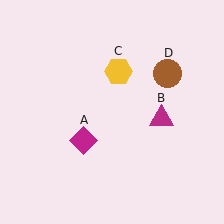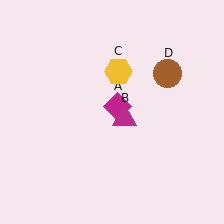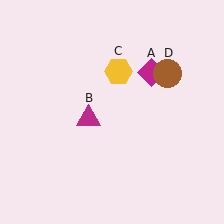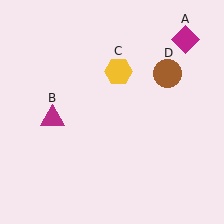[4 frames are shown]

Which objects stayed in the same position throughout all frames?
Yellow hexagon (object C) and brown circle (object D) remained stationary.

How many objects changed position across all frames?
2 objects changed position: magenta diamond (object A), magenta triangle (object B).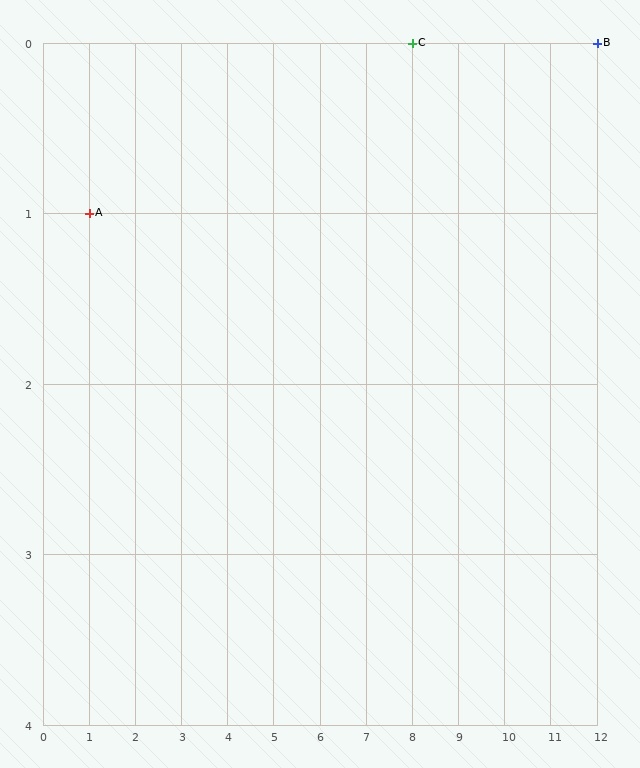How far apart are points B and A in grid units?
Points B and A are 11 columns and 1 row apart (about 11.0 grid units diagonally).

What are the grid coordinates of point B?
Point B is at grid coordinates (12, 0).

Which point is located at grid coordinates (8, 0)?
Point C is at (8, 0).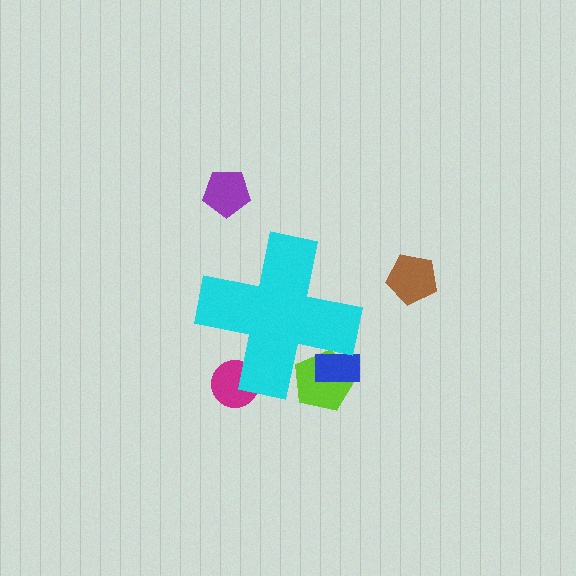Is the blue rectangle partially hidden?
Yes, the blue rectangle is partially hidden behind the cyan cross.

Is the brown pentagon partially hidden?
No, the brown pentagon is fully visible.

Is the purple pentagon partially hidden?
No, the purple pentagon is fully visible.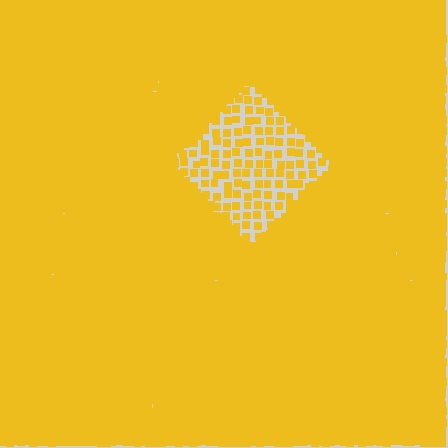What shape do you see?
I see a diamond.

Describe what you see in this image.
The image contains small yellow elements arranged at two different densities. A diamond-shaped region is visible where the elements are less densely packed than the surrounding area.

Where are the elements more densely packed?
The elements are more densely packed outside the diamond boundary.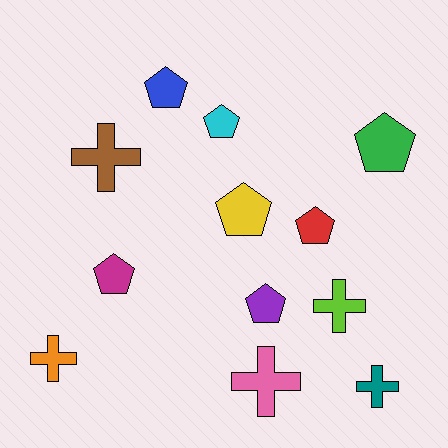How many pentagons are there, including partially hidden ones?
There are 7 pentagons.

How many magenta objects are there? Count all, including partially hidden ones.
There is 1 magenta object.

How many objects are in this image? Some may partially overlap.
There are 12 objects.